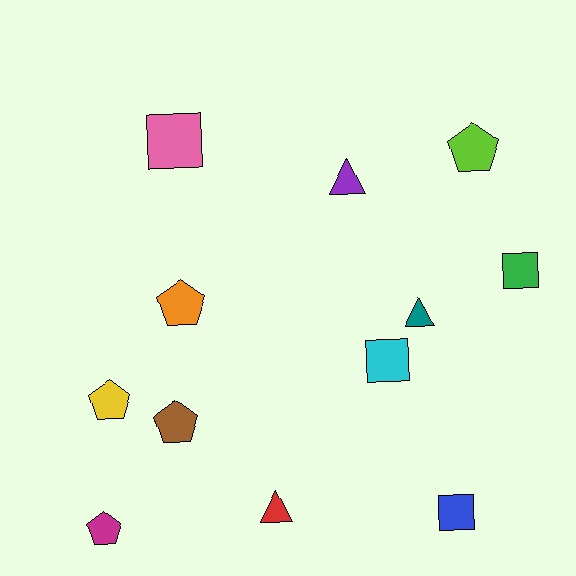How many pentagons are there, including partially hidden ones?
There are 5 pentagons.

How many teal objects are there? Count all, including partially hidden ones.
There is 1 teal object.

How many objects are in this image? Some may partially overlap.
There are 12 objects.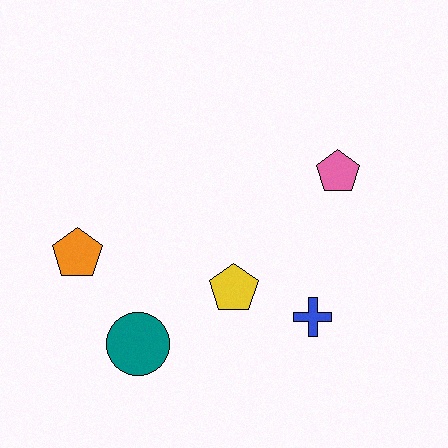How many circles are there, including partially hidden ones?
There is 1 circle.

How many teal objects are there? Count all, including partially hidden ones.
There is 1 teal object.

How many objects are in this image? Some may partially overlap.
There are 5 objects.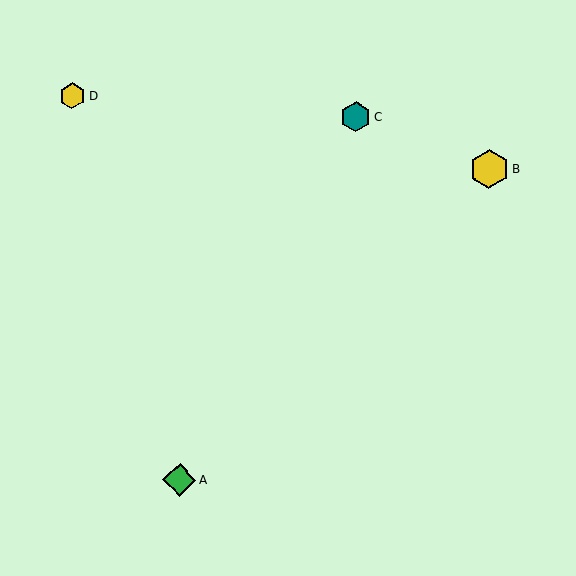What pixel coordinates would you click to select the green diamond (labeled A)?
Click at (180, 480) to select the green diamond A.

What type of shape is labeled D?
Shape D is a yellow hexagon.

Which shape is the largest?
The yellow hexagon (labeled B) is the largest.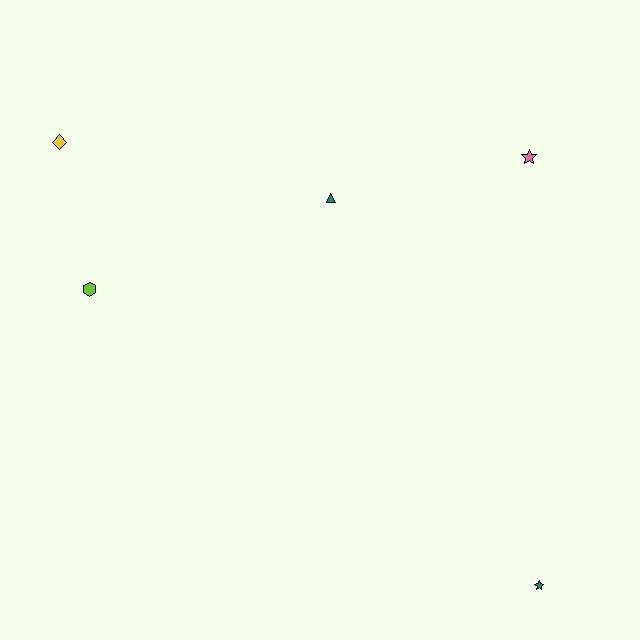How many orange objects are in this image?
There are no orange objects.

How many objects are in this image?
There are 5 objects.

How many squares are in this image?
There are no squares.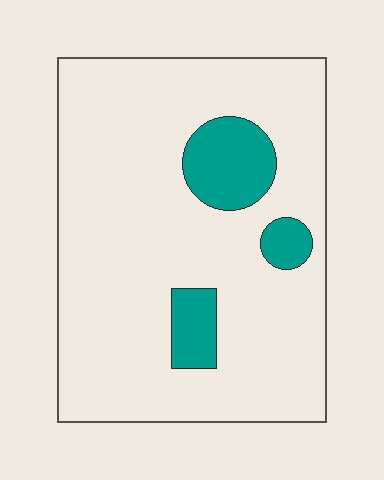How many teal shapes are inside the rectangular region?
3.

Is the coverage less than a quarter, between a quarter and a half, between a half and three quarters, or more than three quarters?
Less than a quarter.